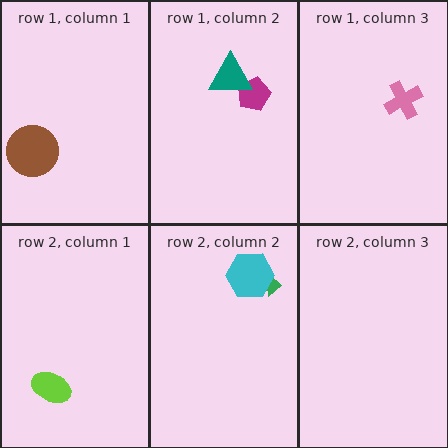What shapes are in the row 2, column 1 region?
The lime ellipse.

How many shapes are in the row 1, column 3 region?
1.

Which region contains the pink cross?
The row 1, column 3 region.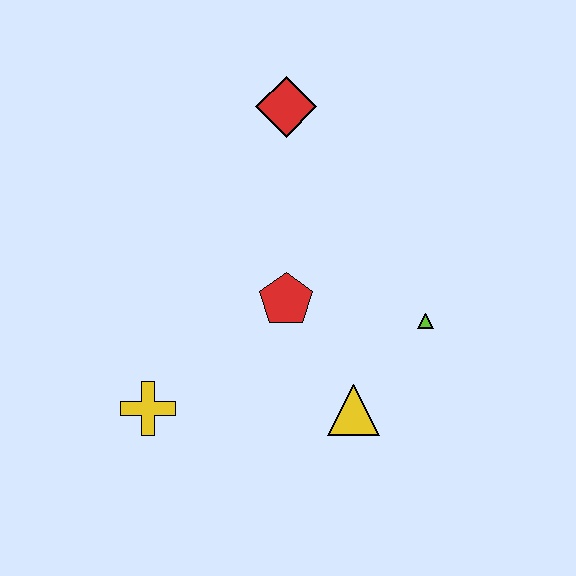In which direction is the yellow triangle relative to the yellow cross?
The yellow triangle is to the right of the yellow cross.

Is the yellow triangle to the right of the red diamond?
Yes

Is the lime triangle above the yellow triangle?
Yes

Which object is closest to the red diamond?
The red pentagon is closest to the red diamond.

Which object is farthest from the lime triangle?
The yellow cross is farthest from the lime triangle.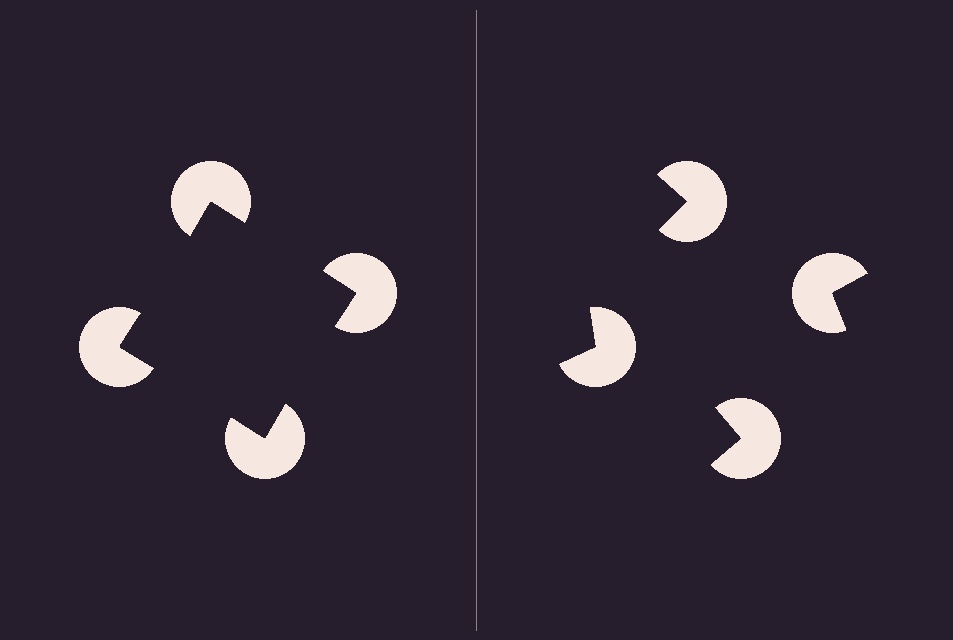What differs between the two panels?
The pac-man discs are positioned identically on both sides; only the wedge orientations differ. On the left they align to a square; on the right they are misaligned.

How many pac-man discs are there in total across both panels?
8 — 4 on each side.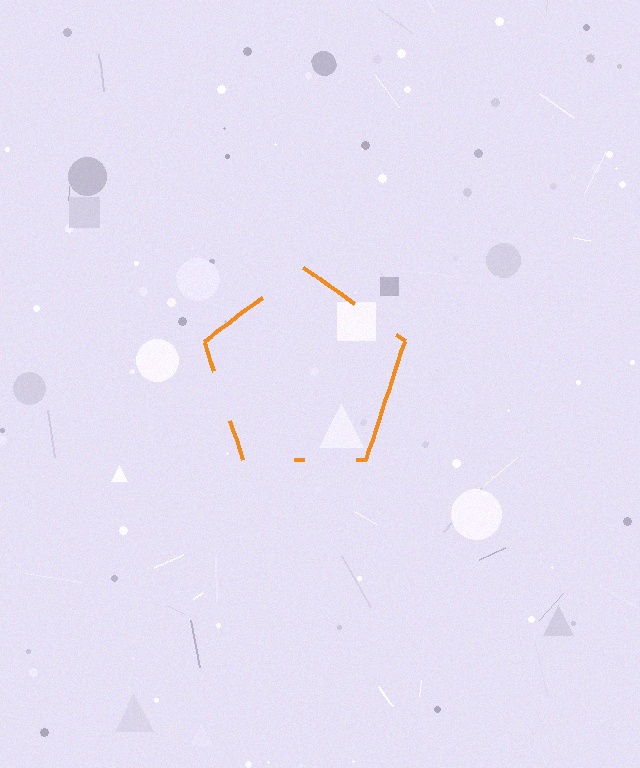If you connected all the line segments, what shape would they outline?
They would outline a pentagon.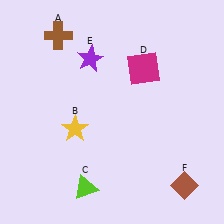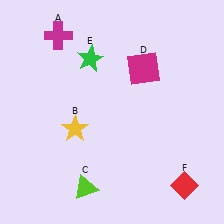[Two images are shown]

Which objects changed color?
A changed from brown to magenta. E changed from purple to green. F changed from brown to red.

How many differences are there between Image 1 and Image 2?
There are 3 differences between the two images.